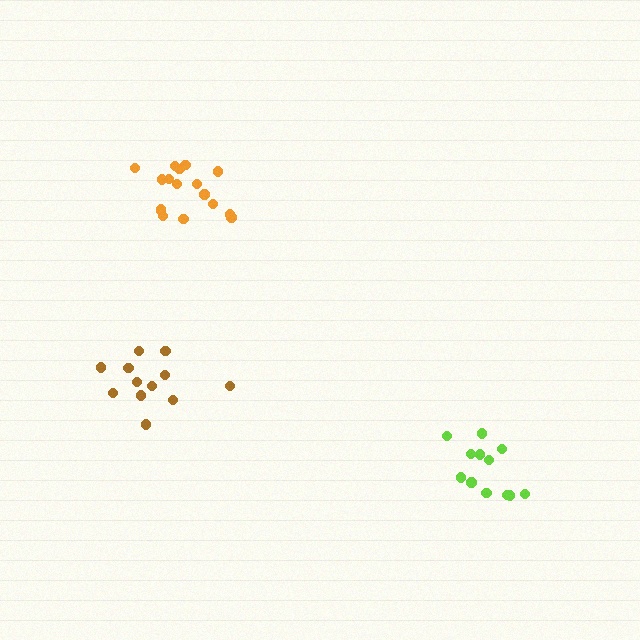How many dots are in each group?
Group 1: 17 dots, Group 2: 12 dots, Group 3: 12 dots (41 total).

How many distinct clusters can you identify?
There are 3 distinct clusters.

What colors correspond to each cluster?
The clusters are colored: orange, brown, lime.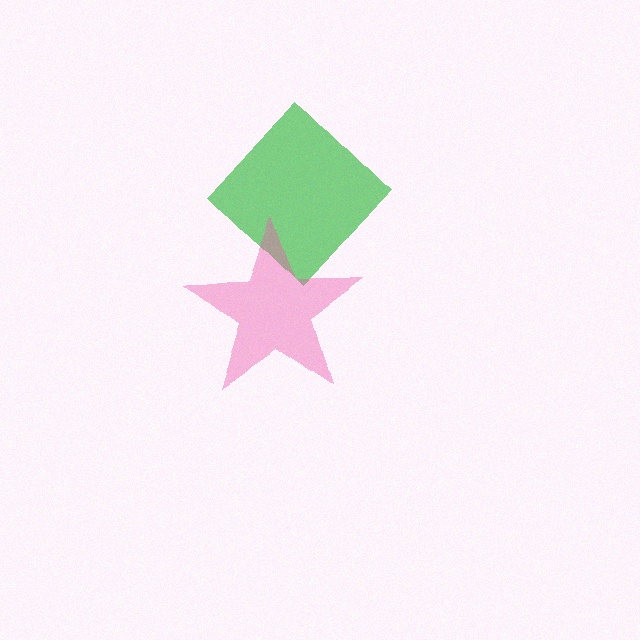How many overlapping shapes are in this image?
There are 2 overlapping shapes in the image.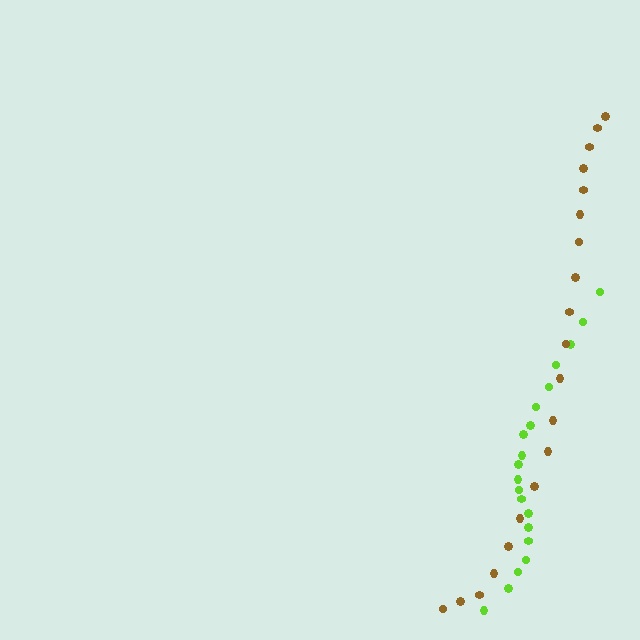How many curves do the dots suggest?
There are 2 distinct paths.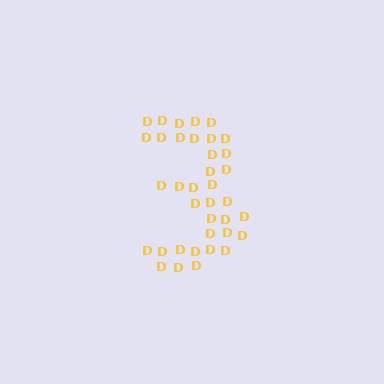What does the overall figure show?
The overall figure shows the digit 3.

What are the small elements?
The small elements are letter D's.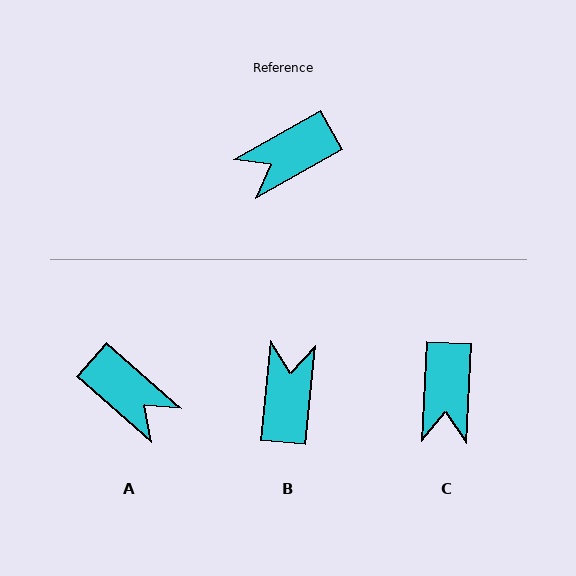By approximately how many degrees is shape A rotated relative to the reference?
Approximately 109 degrees counter-clockwise.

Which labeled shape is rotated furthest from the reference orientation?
B, about 126 degrees away.